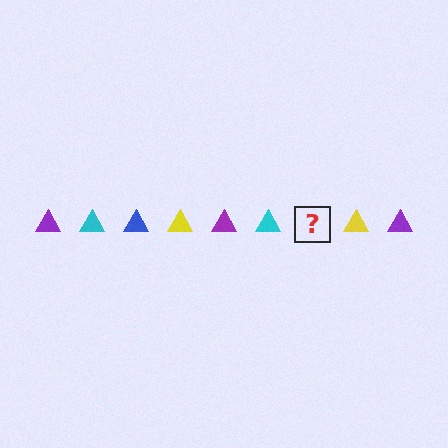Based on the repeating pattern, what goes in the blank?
The blank should be a blue triangle.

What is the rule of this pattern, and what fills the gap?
The rule is that the pattern cycles through purple, cyan, blue, yellow triangles. The gap should be filled with a blue triangle.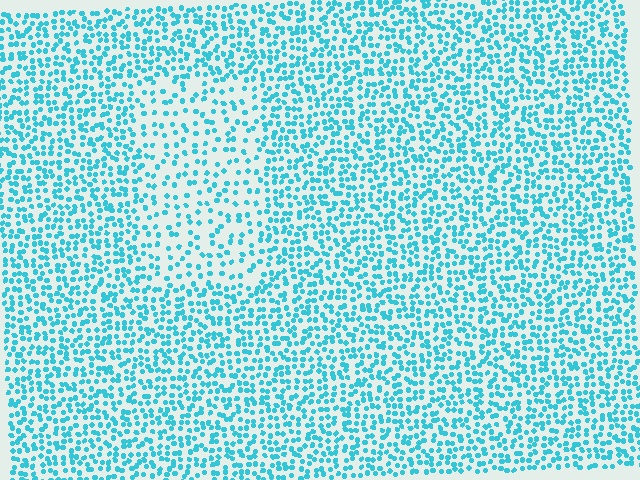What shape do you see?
I see a rectangle.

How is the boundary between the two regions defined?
The boundary is defined by a change in element density (approximately 1.9x ratio). All elements are the same color, size, and shape.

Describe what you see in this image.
The image contains small cyan elements arranged at two different densities. A rectangle-shaped region is visible where the elements are less densely packed than the surrounding area.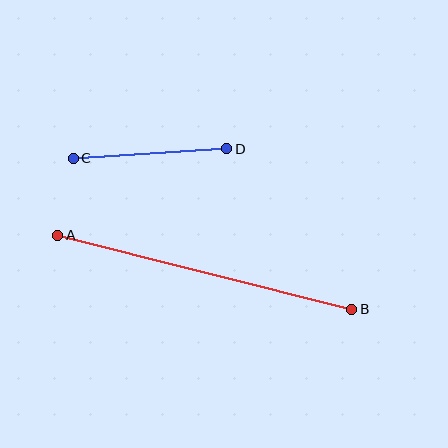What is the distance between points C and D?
The distance is approximately 154 pixels.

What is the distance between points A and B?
The distance is approximately 303 pixels.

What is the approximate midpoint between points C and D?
The midpoint is at approximately (150, 153) pixels.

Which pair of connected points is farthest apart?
Points A and B are farthest apart.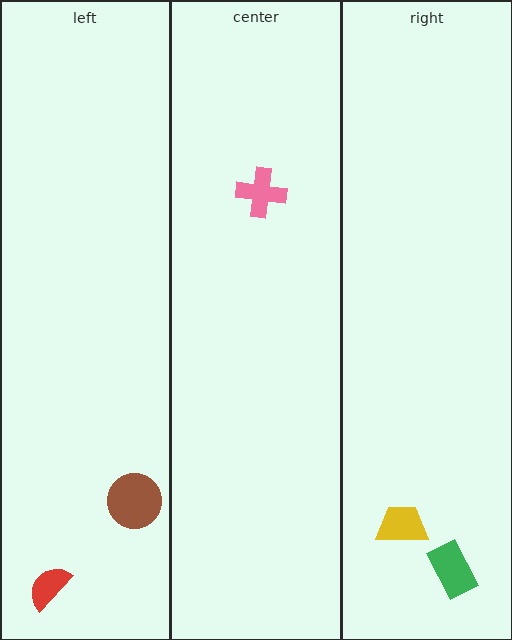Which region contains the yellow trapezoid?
The right region.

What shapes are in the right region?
The yellow trapezoid, the green rectangle.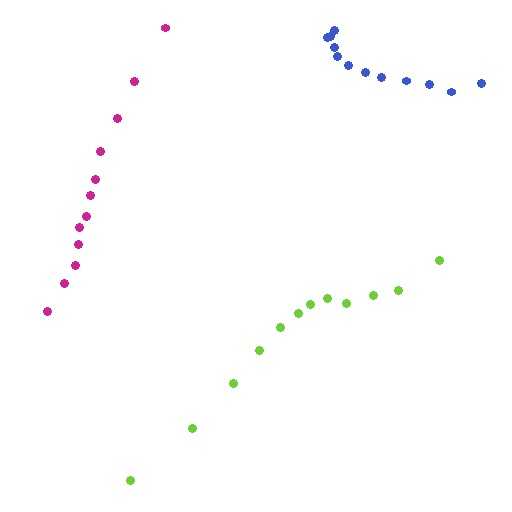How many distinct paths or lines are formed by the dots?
There are 3 distinct paths.